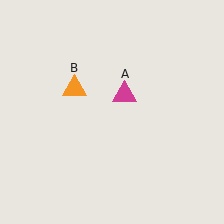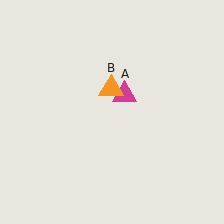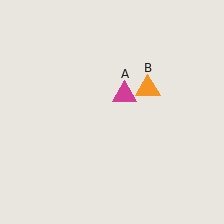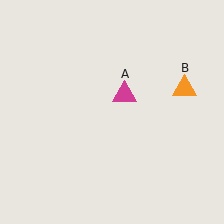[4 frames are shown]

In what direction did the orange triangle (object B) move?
The orange triangle (object B) moved right.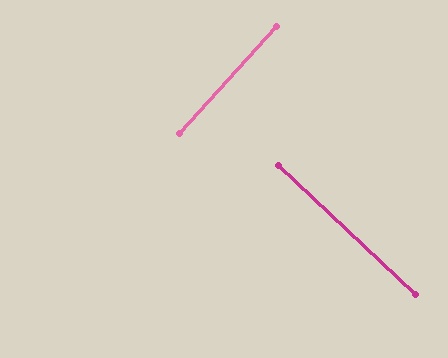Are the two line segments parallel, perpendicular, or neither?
Perpendicular — they meet at approximately 89°.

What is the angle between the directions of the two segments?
Approximately 89 degrees.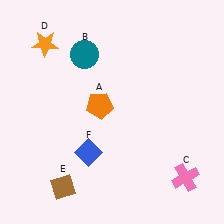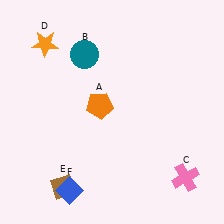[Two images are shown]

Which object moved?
The blue diamond (F) moved down.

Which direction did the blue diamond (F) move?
The blue diamond (F) moved down.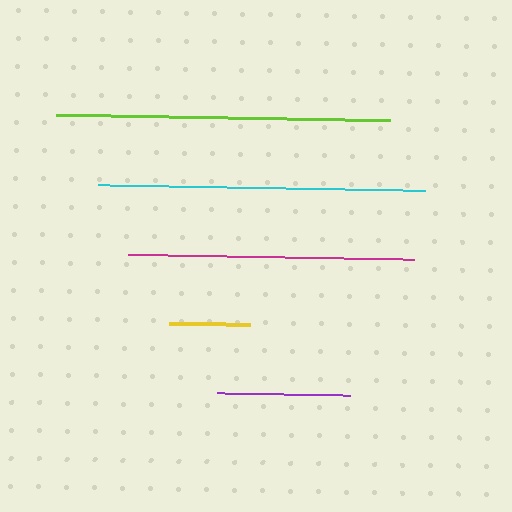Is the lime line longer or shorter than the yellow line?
The lime line is longer than the yellow line.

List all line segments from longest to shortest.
From longest to shortest: lime, cyan, magenta, purple, yellow.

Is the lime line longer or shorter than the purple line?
The lime line is longer than the purple line.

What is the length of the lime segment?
The lime segment is approximately 334 pixels long.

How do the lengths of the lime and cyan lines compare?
The lime and cyan lines are approximately the same length.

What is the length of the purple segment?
The purple segment is approximately 132 pixels long.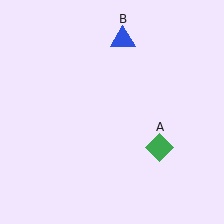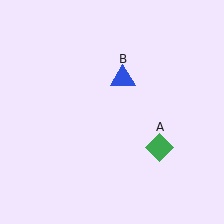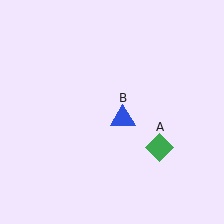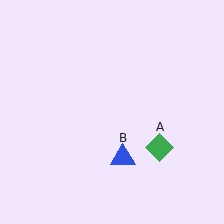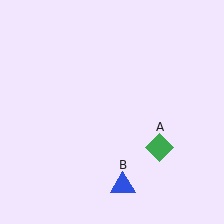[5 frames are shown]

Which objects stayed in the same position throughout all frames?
Green diamond (object A) remained stationary.